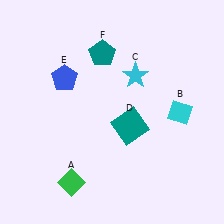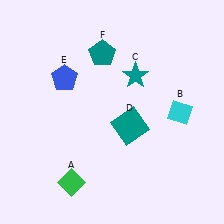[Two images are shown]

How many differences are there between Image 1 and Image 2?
There is 1 difference between the two images.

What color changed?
The star (C) changed from cyan in Image 1 to teal in Image 2.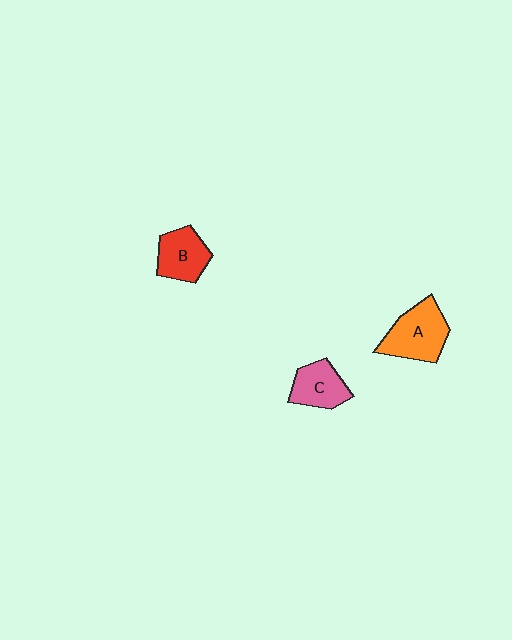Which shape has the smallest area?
Shape C (pink).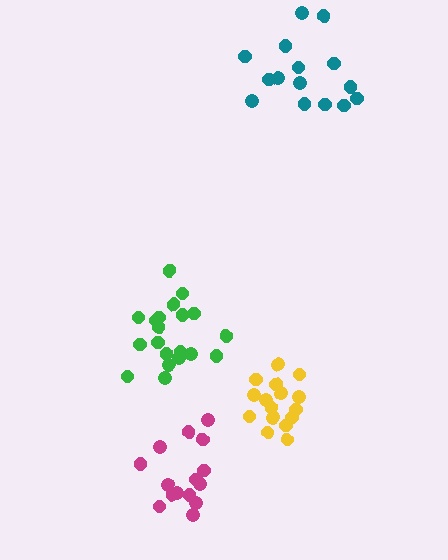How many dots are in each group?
Group 1: 20 dots, Group 2: 15 dots, Group 3: 15 dots, Group 4: 16 dots (66 total).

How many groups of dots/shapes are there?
There are 4 groups.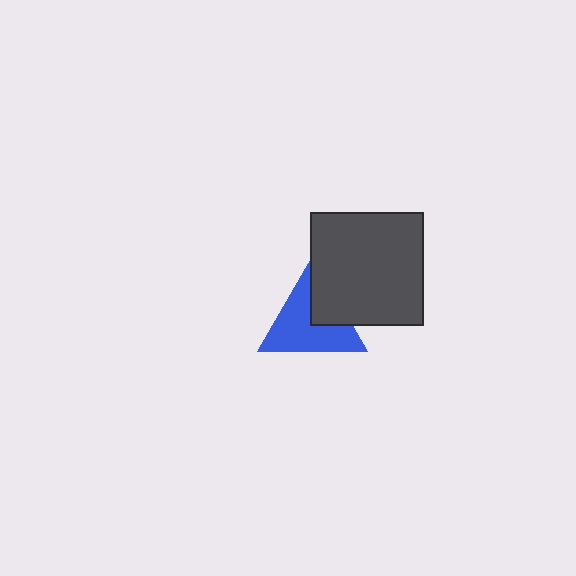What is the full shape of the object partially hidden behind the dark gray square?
The partially hidden object is a blue triangle.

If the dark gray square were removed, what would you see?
You would see the complete blue triangle.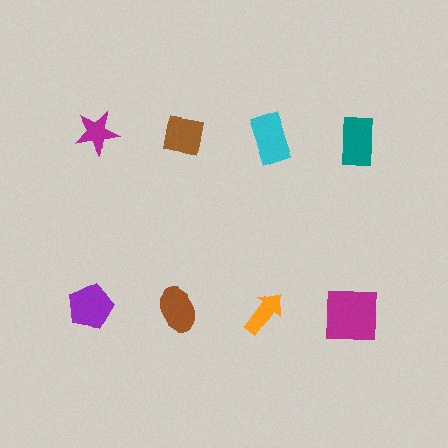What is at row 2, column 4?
A magenta square.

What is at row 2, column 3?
An orange arrow.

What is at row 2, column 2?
A brown ellipse.